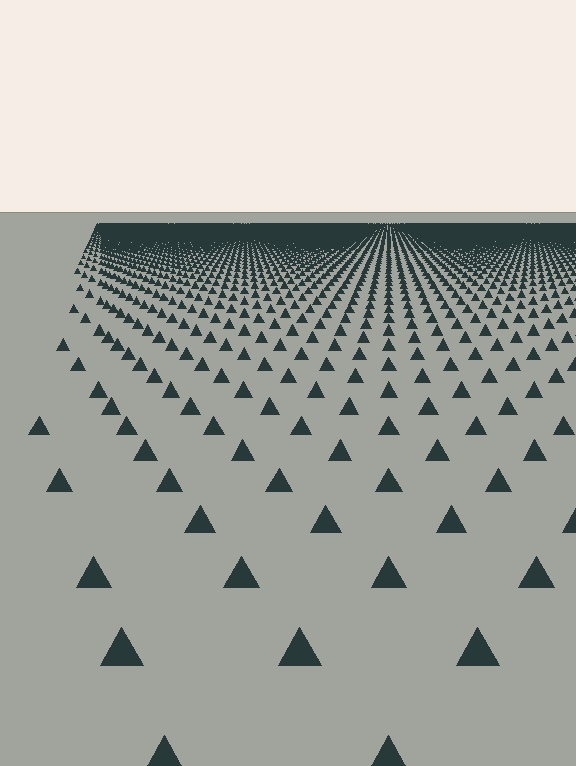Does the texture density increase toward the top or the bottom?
Density increases toward the top.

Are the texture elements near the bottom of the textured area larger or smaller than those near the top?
Larger. Near the bottom, elements are closer to the viewer and appear at a bigger on-screen size.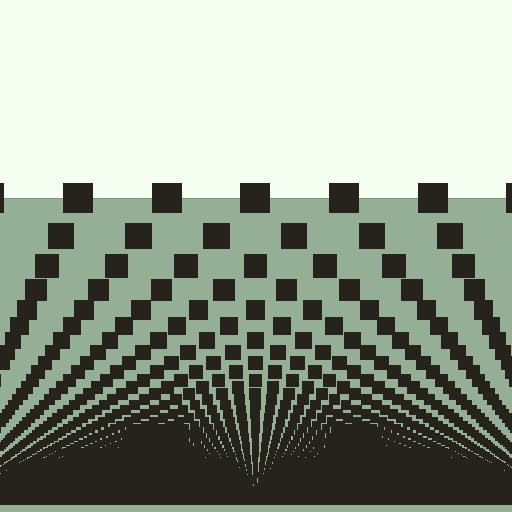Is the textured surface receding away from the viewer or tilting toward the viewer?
The surface appears to tilt toward the viewer. Texture elements get larger and sparser toward the top.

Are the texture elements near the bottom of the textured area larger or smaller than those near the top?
Smaller. The gradient is inverted — elements near the bottom are smaller and denser.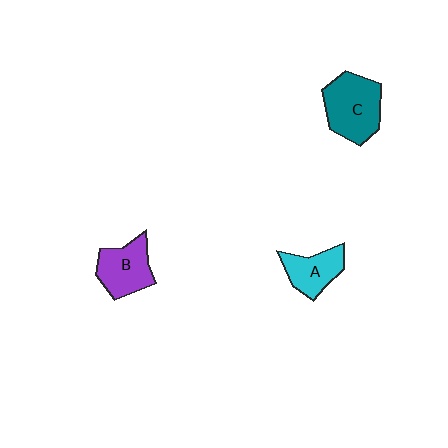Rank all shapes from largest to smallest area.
From largest to smallest: C (teal), B (purple), A (cyan).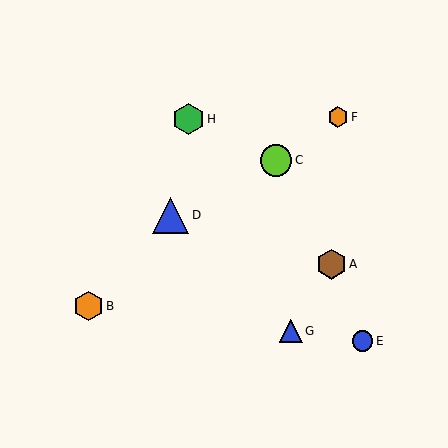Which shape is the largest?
The blue triangle (labeled D) is the largest.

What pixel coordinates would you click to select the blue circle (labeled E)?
Click at (363, 341) to select the blue circle E.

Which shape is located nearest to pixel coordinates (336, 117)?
The orange hexagon (labeled F) at (338, 117) is nearest to that location.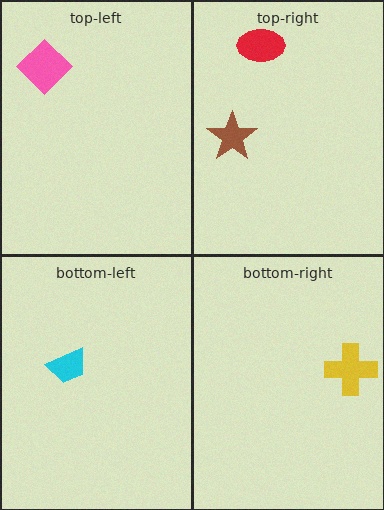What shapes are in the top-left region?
The pink diamond.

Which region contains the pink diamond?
The top-left region.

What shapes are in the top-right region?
The brown star, the red ellipse.